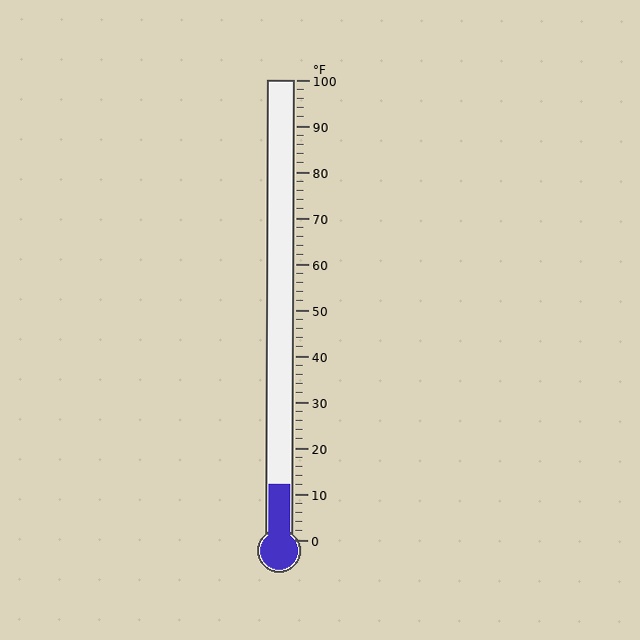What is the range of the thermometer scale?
The thermometer scale ranges from 0°F to 100°F.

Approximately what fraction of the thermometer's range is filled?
The thermometer is filled to approximately 10% of its range.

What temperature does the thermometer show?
The thermometer shows approximately 12°F.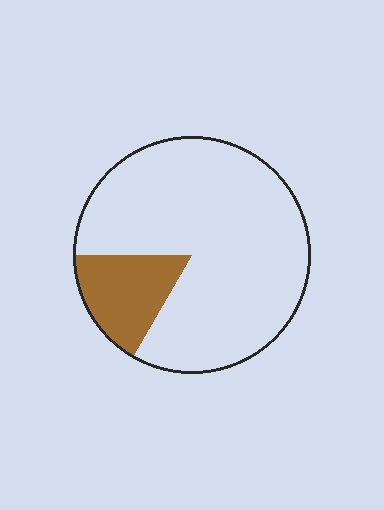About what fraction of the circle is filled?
About one sixth (1/6).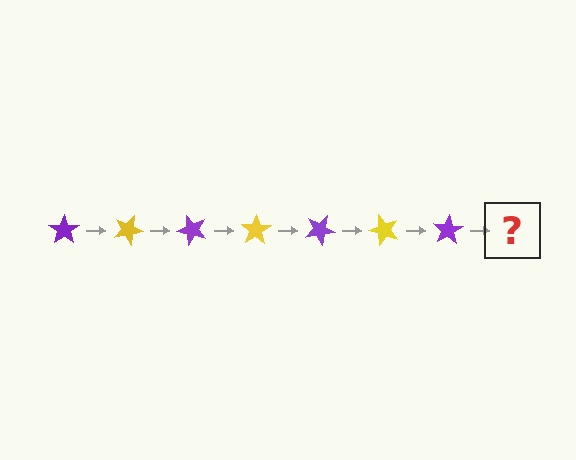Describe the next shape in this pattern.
It should be a yellow star, rotated 175 degrees from the start.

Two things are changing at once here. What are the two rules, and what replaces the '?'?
The two rules are that it rotates 25 degrees each step and the color cycles through purple and yellow. The '?' should be a yellow star, rotated 175 degrees from the start.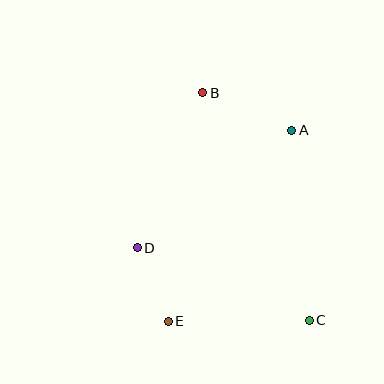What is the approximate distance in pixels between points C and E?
The distance between C and E is approximately 141 pixels.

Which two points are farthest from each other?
Points B and C are farthest from each other.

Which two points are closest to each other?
Points D and E are closest to each other.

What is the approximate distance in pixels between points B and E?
The distance between B and E is approximately 231 pixels.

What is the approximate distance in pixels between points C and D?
The distance between C and D is approximately 186 pixels.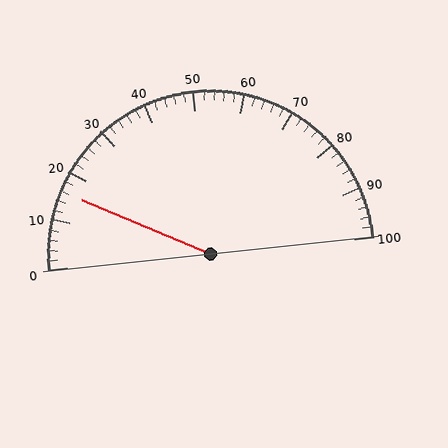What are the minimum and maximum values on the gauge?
The gauge ranges from 0 to 100.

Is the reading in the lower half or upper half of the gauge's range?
The reading is in the lower half of the range (0 to 100).